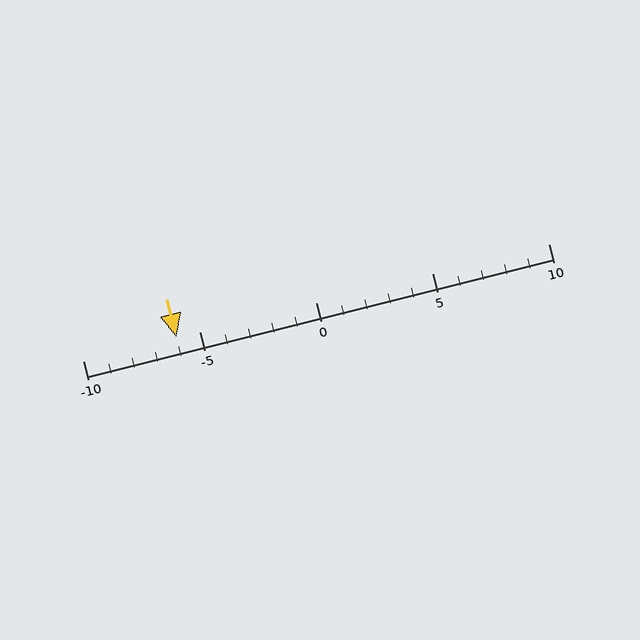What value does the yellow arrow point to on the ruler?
The yellow arrow points to approximately -6.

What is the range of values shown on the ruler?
The ruler shows values from -10 to 10.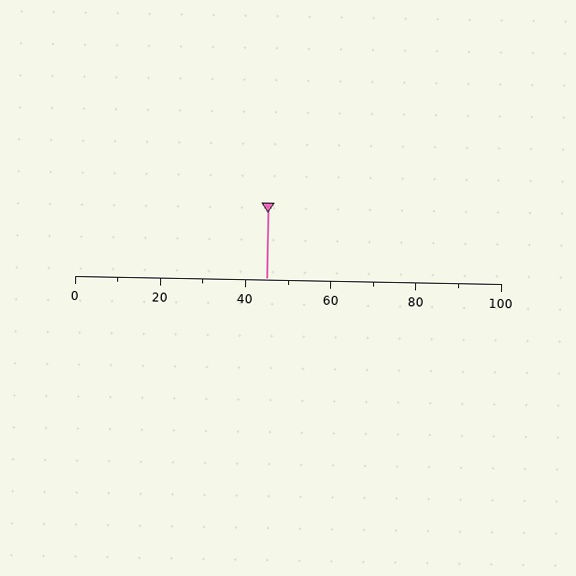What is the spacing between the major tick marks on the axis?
The major ticks are spaced 20 apart.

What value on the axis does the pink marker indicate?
The marker indicates approximately 45.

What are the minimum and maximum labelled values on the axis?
The axis runs from 0 to 100.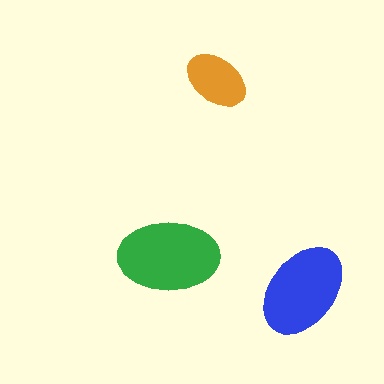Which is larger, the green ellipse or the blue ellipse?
The green one.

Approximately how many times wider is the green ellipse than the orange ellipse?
About 1.5 times wider.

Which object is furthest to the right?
The blue ellipse is rightmost.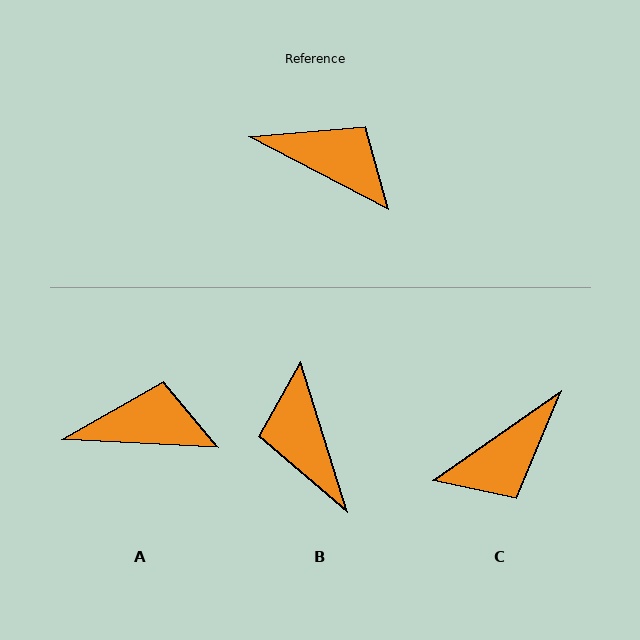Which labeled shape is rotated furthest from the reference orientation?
B, about 135 degrees away.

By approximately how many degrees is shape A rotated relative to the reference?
Approximately 24 degrees counter-clockwise.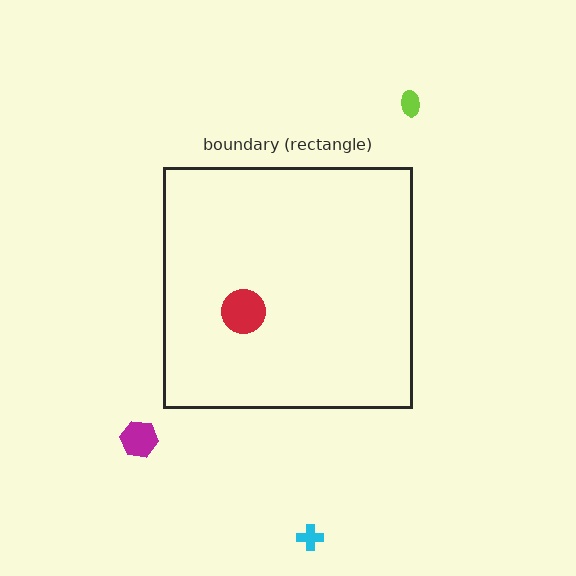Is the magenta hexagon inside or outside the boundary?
Outside.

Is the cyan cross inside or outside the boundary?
Outside.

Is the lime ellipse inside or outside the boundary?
Outside.